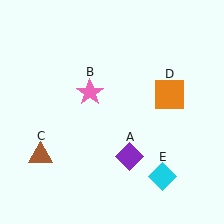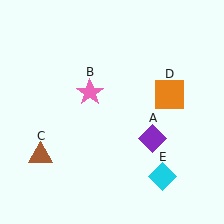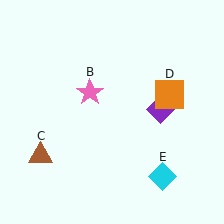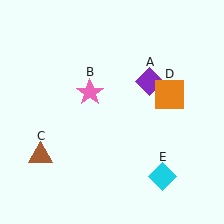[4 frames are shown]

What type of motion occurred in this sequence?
The purple diamond (object A) rotated counterclockwise around the center of the scene.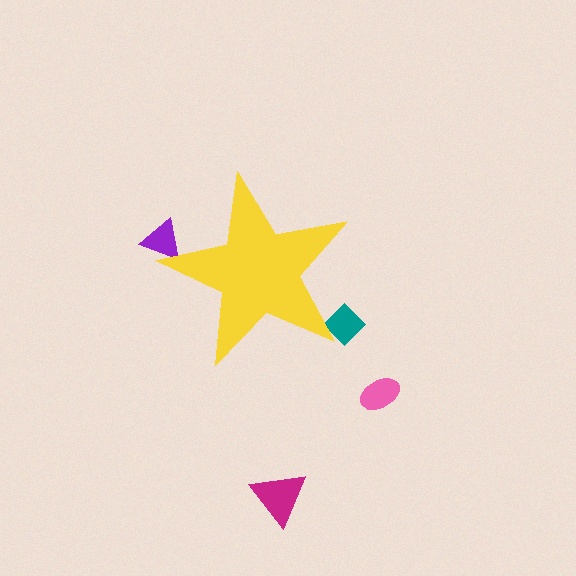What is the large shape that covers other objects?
A yellow star.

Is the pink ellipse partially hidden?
No, the pink ellipse is fully visible.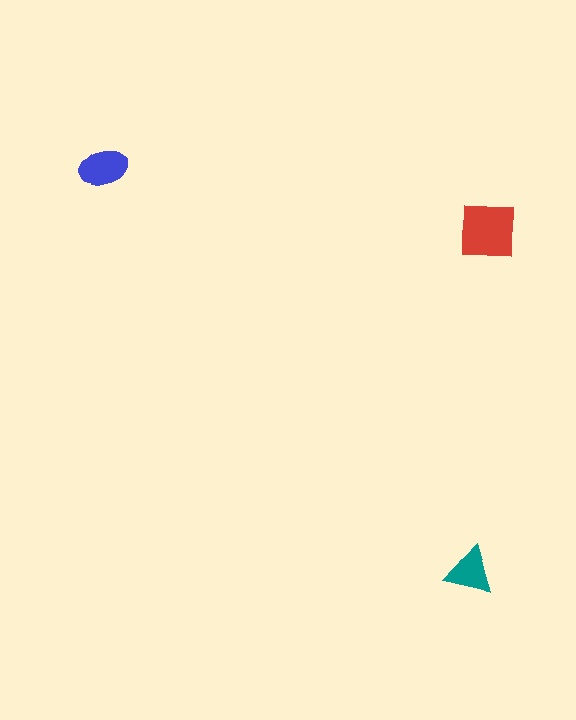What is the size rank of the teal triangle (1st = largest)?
3rd.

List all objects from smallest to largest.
The teal triangle, the blue ellipse, the red square.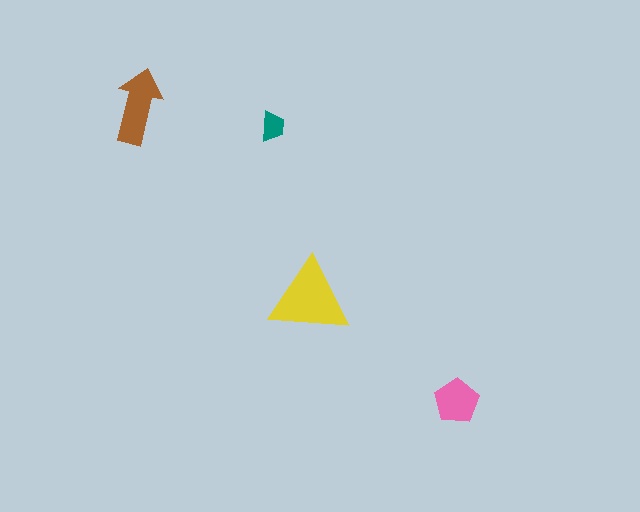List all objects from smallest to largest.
The teal trapezoid, the pink pentagon, the brown arrow, the yellow triangle.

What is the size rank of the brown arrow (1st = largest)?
2nd.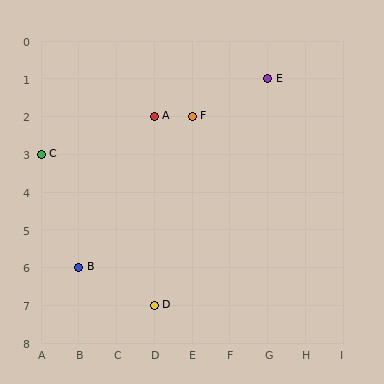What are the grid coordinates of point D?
Point D is at grid coordinates (D, 7).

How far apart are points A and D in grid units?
Points A and D are 5 rows apart.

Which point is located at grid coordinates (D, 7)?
Point D is at (D, 7).